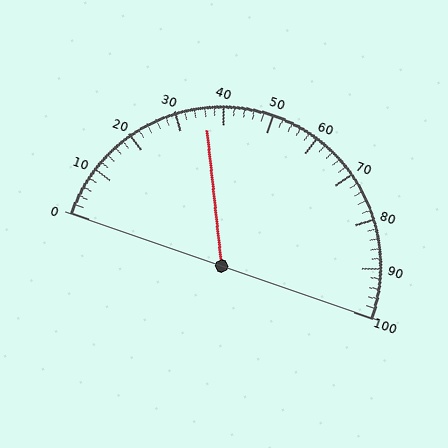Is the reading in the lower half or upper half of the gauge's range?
The reading is in the lower half of the range (0 to 100).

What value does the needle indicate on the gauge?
The needle indicates approximately 36.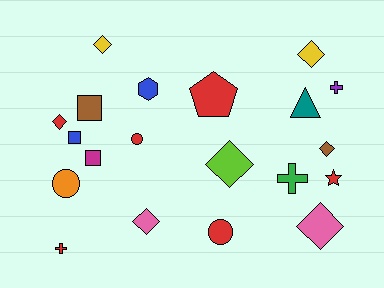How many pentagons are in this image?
There is 1 pentagon.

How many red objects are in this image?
There are 6 red objects.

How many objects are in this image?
There are 20 objects.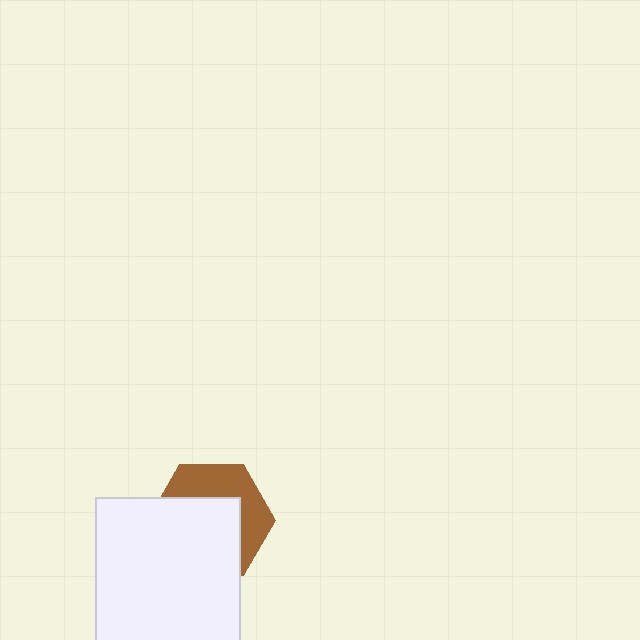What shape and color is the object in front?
The object in front is a white square.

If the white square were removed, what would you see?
You would see the complete brown hexagon.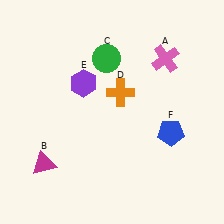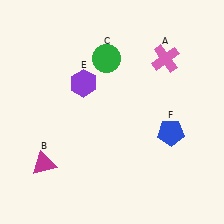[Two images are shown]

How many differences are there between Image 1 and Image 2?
There is 1 difference between the two images.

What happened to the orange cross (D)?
The orange cross (D) was removed in Image 2. It was in the top-right area of Image 1.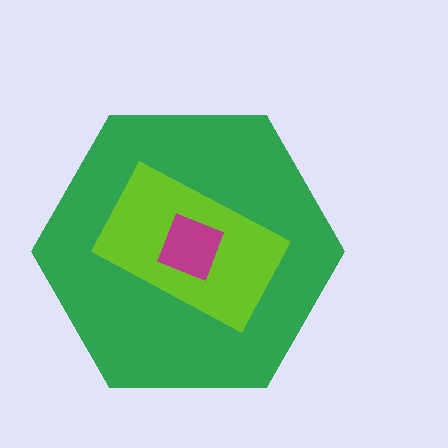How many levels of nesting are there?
3.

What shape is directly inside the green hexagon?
The lime rectangle.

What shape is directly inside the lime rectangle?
The magenta square.